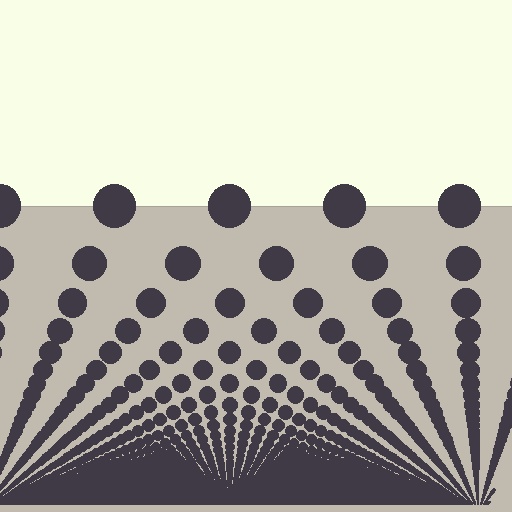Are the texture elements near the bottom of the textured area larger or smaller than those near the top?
Smaller. The gradient is inverted — elements near the bottom are smaller and denser.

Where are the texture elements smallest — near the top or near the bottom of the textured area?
Near the bottom.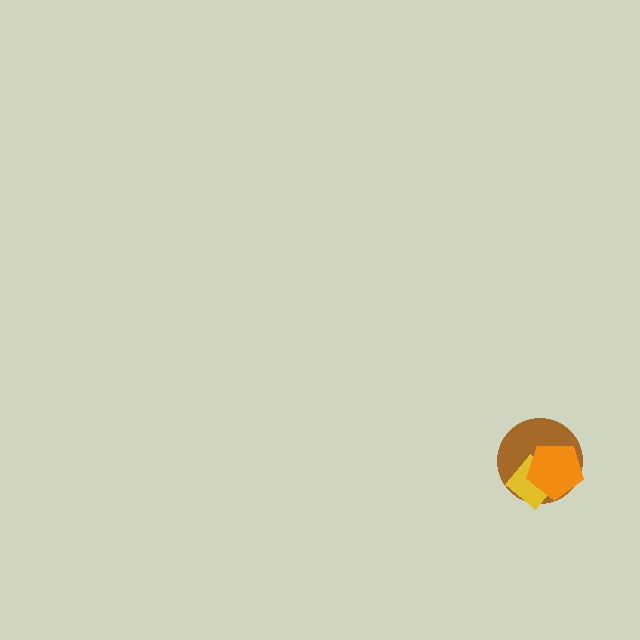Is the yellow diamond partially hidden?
Yes, it is partially covered by another shape.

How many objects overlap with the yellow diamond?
2 objects overlap with the yellow diamond.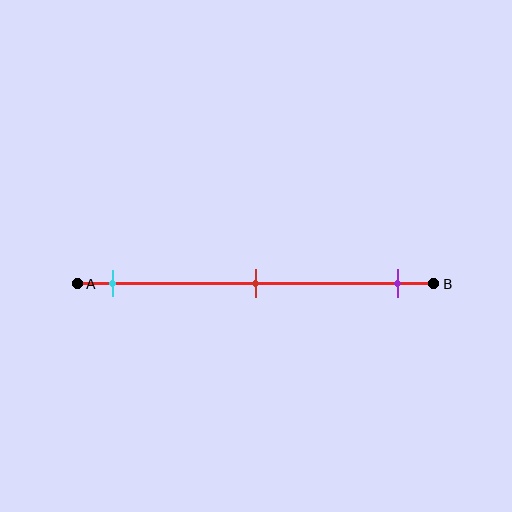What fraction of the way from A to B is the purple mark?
The purple mark is approximately 90% (0.9) of the way from A to B.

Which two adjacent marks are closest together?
The cyan and red marks are the closest adjacent pair.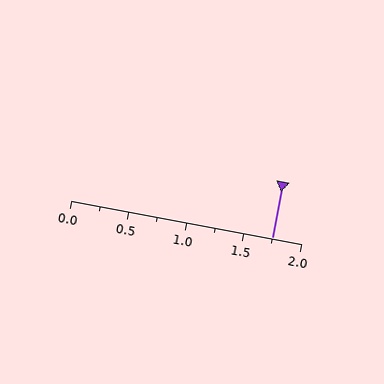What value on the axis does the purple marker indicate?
The marker indicates approximately 1.75.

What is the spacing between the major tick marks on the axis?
The major ticks are spaced 0.5 apart.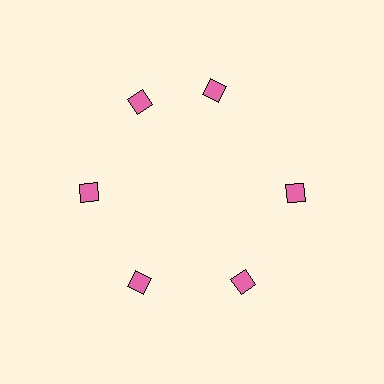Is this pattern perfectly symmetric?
No. The 6 pink squares are arranged in a ring, but one element near the 1 o'clock position is rotated out of alignment along the ring, breaking the 6-fold rotational symmetry.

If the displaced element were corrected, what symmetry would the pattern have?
It would have 6-fold rotational symmetry — the pattern would map onto itself every 60 degrees.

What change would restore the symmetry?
The symmetry would be restored by rotating it back into even spacing with its neighbors so that all 6 squares sit at equal angles and equal distance from the center.